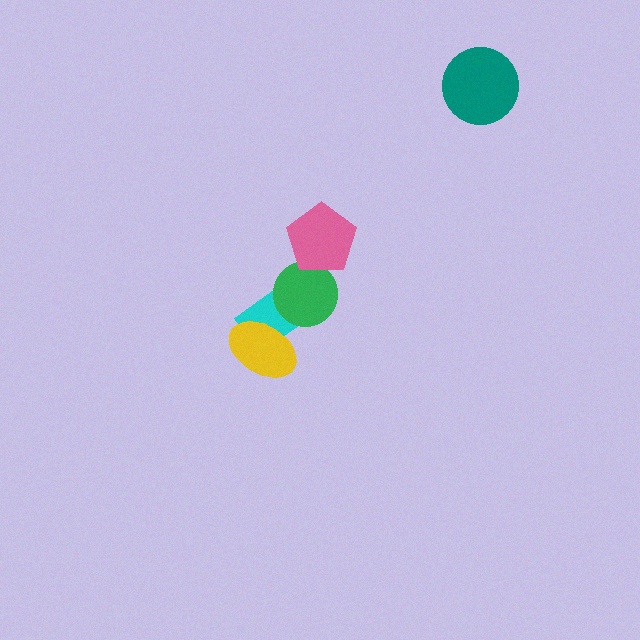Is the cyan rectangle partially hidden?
Yes, it is partially covered by another shape.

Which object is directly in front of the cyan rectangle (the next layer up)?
The green circle is directly in front of the cyan rectangle.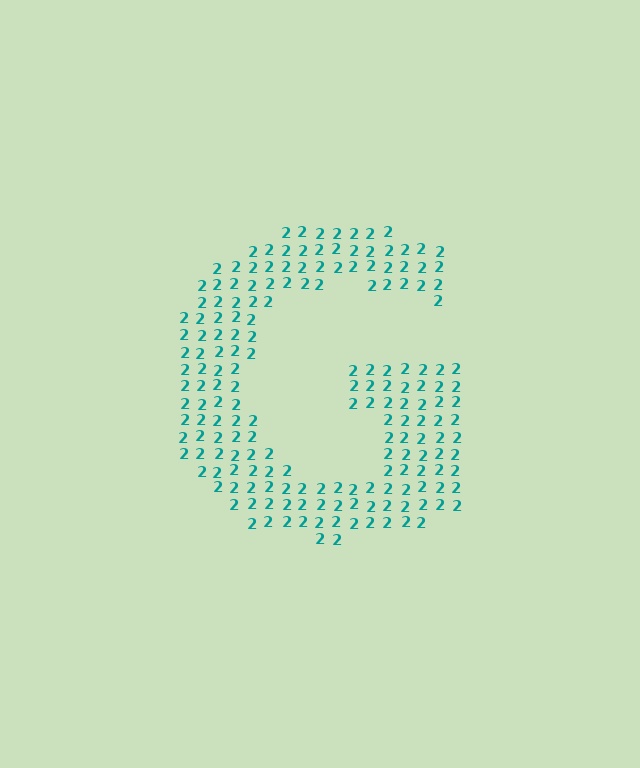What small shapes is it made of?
It is made of small digit 2's.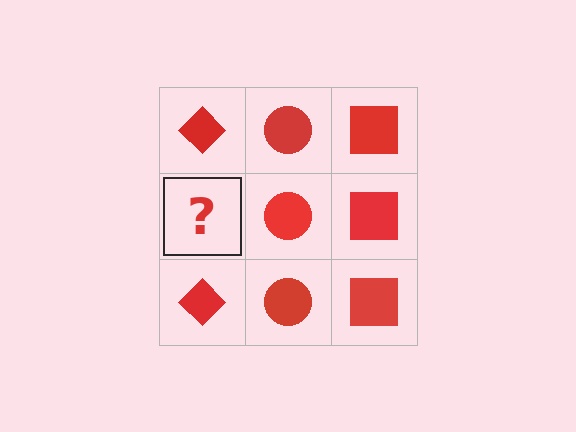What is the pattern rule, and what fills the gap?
The rule is that each column has a consistent shape. The gap should be filled with a red diamond.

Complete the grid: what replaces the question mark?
The question mark should be replaced with a red diamond.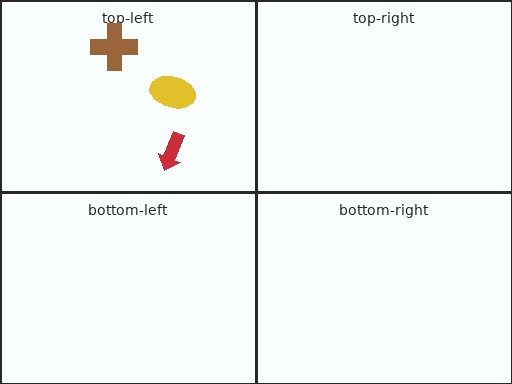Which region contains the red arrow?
The top-left region.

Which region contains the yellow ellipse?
The top-left region.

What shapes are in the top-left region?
The yellow ellipse, the red arrow, the brown cross.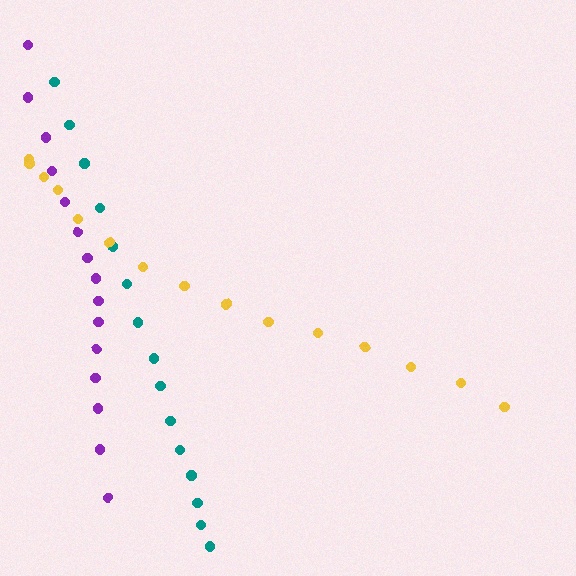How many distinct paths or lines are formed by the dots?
There are 3 distinct paths.